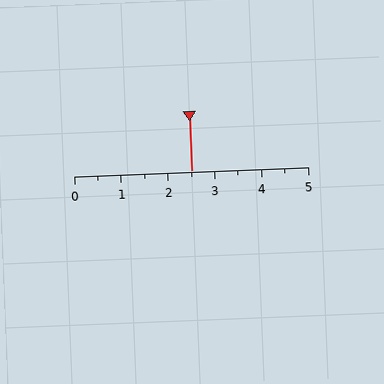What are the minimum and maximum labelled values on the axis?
The axis runs from 0 to 5.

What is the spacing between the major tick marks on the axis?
The major ticks are spaced 1 apart.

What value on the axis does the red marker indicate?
The marker indicates approximately 2.5.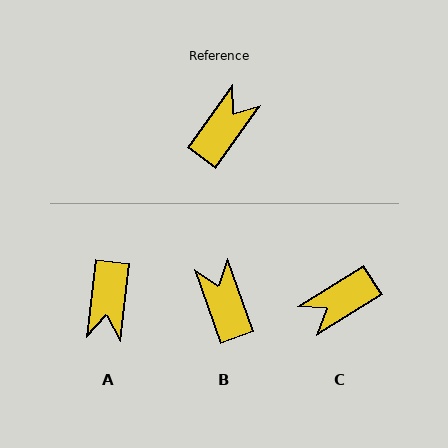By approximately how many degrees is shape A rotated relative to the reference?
Approximately 151 degrees clockwise.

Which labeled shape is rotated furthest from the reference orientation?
C, about 158 degrees away.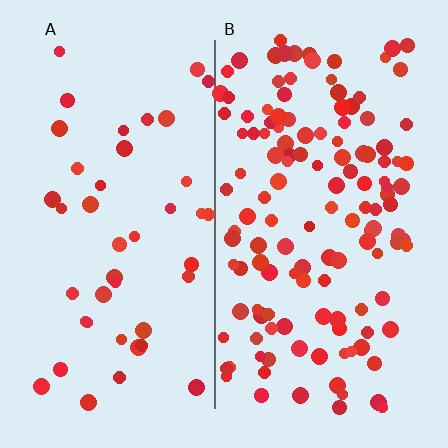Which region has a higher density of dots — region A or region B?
B (the right).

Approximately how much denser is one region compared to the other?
Approximately 3.2× — region B over region A.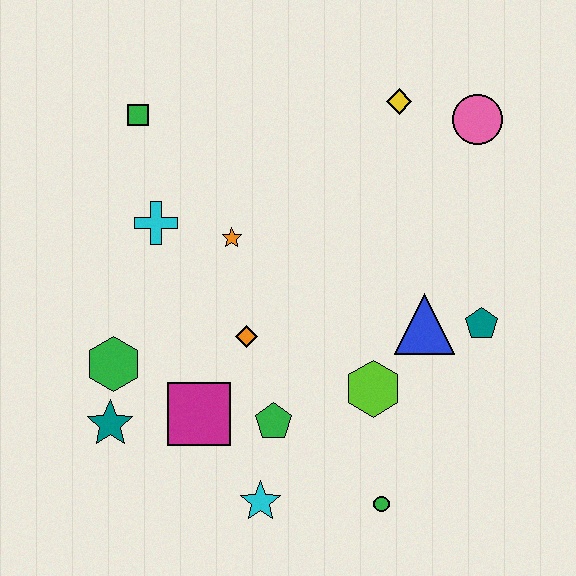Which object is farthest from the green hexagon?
The pink circle is farthest from the green hexagon.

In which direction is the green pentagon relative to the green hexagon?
The green pentagon is to the right of the green hexagon.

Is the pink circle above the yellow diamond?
No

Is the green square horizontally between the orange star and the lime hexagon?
No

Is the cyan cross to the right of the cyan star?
No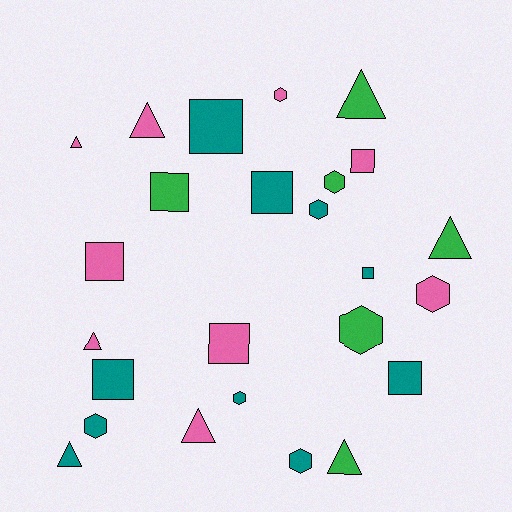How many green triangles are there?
There are 3 green triangles.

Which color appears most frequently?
Teal, with 10 objects.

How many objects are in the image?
There are 25 objects.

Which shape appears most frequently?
Square, with 9 objects.